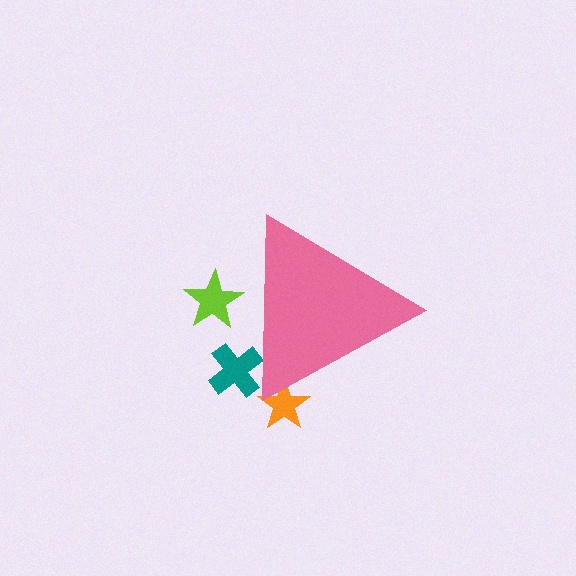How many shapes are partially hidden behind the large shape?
3 shapes are partially hidden.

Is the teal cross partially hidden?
Yes, the teal cross is partially hidden behind the pink triangle.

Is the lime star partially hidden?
Yes, the lime star is partially hidden behind the pink triangle.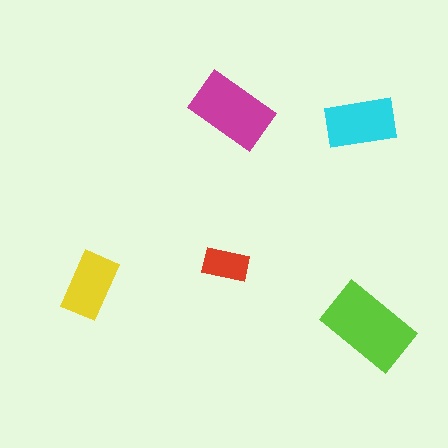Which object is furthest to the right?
The lime rectangle is rightmost.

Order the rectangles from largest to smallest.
the lime one, the magenta one, the cyan one, the yellow one, the red one.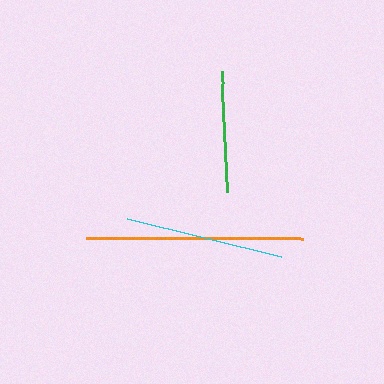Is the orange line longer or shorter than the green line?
The orange line is longer than the green line.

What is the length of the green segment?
The green segment is approximately 121 pixels long.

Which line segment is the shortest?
The green line is the shortest at approximately 121 pixels.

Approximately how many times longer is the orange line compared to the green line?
The orange line is approximately 1.8 times the length of the green line.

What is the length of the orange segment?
The orange segment is approximately 217 pixels long.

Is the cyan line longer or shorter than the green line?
The cyan line is longer than the green line.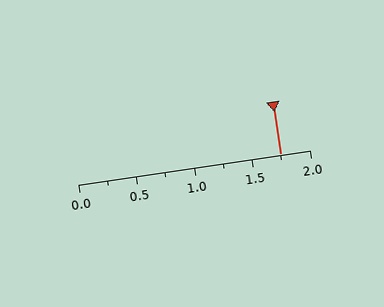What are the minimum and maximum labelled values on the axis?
The axis runs from 0.0 to 2.0.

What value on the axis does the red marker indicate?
The marker indicates approximately 1.75.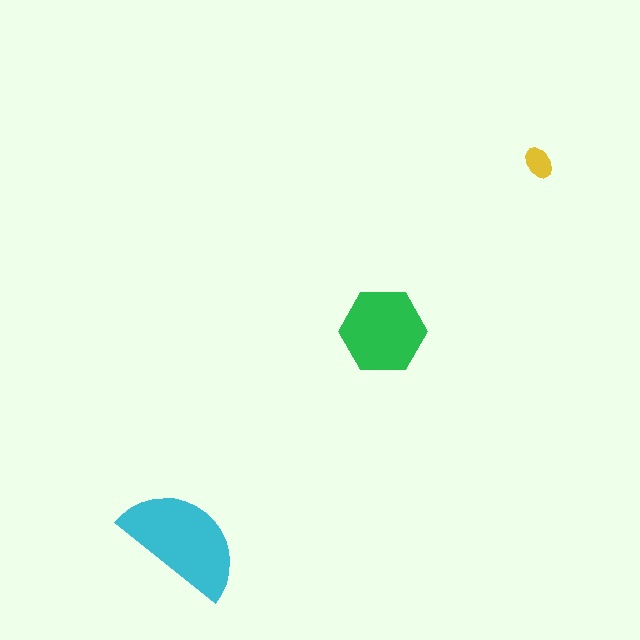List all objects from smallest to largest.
The yellow ellipse, the green hexagon, the cyan semicircle.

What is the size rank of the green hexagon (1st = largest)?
2nd.